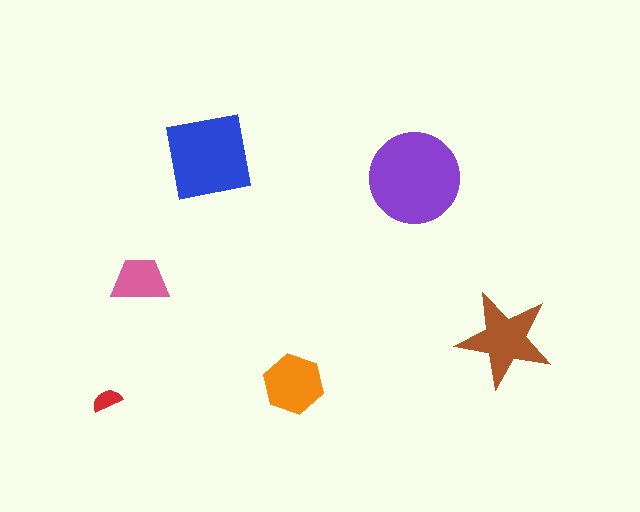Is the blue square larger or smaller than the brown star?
Larger.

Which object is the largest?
The purple circle.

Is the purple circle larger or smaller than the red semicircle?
Larger.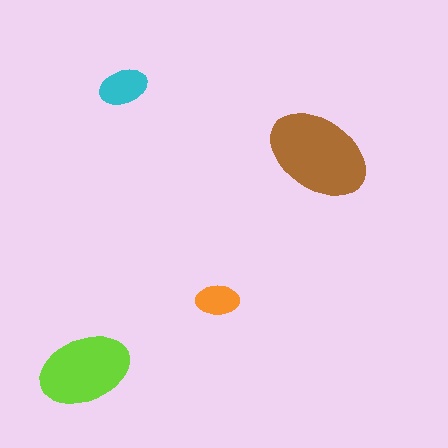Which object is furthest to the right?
The brown ellipse is rightmost.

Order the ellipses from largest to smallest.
the brown one, the lime one, the cyan one, the orange one.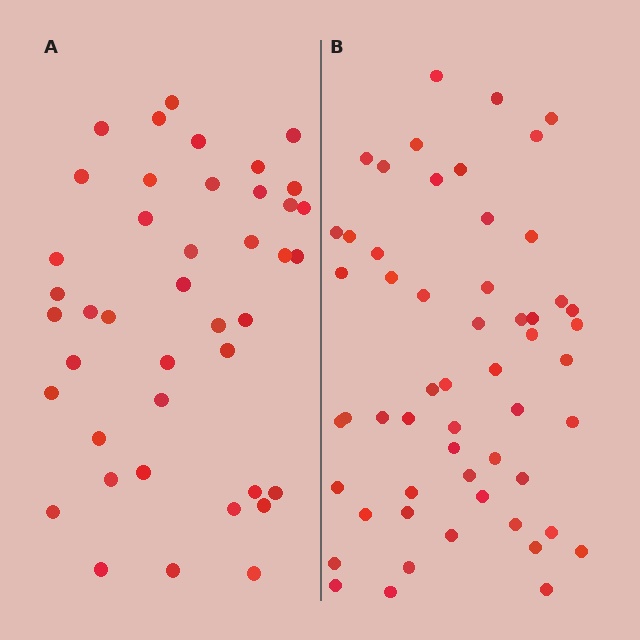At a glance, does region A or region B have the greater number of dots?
Region B (the right region) has more dots.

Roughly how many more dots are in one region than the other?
Region B has approximately 15 more dots than region A.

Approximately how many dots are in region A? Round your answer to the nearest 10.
About 40 dots. (The exact count is 42, which rounds to 40.)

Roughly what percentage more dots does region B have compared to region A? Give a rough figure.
About 30% more.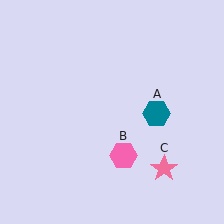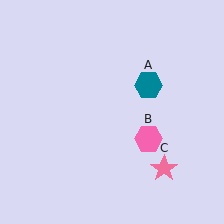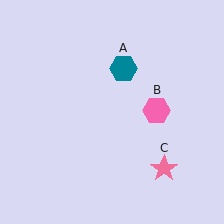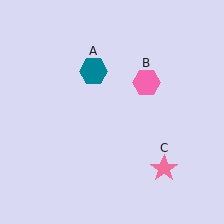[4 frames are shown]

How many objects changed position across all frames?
2 objects changed position: teal hexagon (object A), pink hexagon (object B).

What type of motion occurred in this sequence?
The teal hexagon (object A), pink hexagon (object B) rotated counterclockwise around the center of the scene.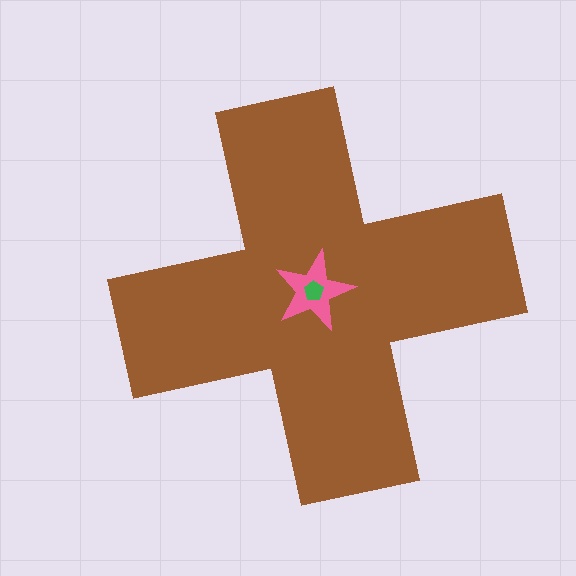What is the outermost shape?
The brown cross.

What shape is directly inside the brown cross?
The pink star.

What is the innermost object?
The green pentagon.